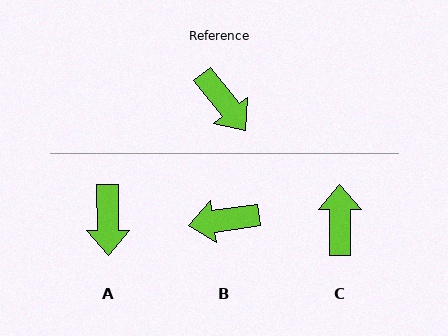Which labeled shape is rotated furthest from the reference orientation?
C, about 142 degrees away.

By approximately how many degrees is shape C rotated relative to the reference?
Approximately 142 degrees counter-clockwise.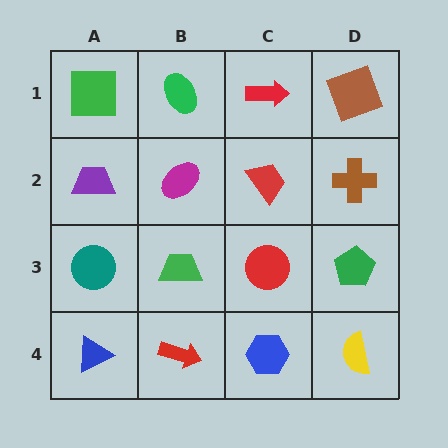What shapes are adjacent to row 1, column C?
A red trapezoid (row 2, column C), a green ellipse (row 1, column B), a brown square (row 1, column D).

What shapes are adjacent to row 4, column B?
A green trapezoid (row 3, column B), a blue triangle (row 4, column A), a blue hexagon (row 4, column C).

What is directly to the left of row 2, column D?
A red trapezoid.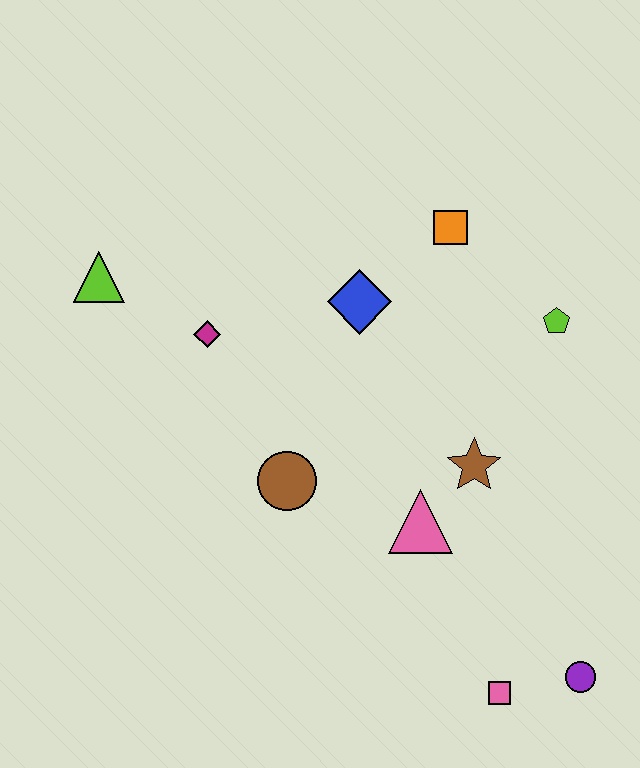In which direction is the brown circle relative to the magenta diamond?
The brown circle is below the magenta diamond.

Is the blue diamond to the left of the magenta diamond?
No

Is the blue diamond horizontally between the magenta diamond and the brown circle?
No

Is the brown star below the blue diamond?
Yes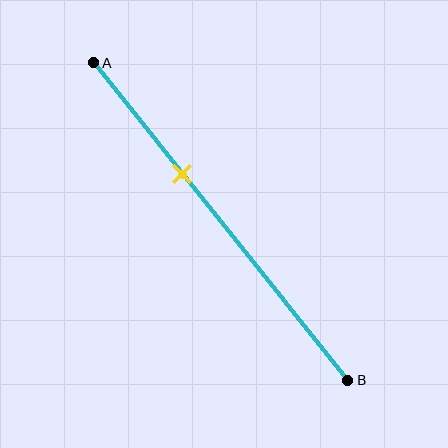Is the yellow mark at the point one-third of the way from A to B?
Yes, the mark is approximately at the one-third point.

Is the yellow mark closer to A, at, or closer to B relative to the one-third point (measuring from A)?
The yellow mark is approximately at the one-third point of segment AB.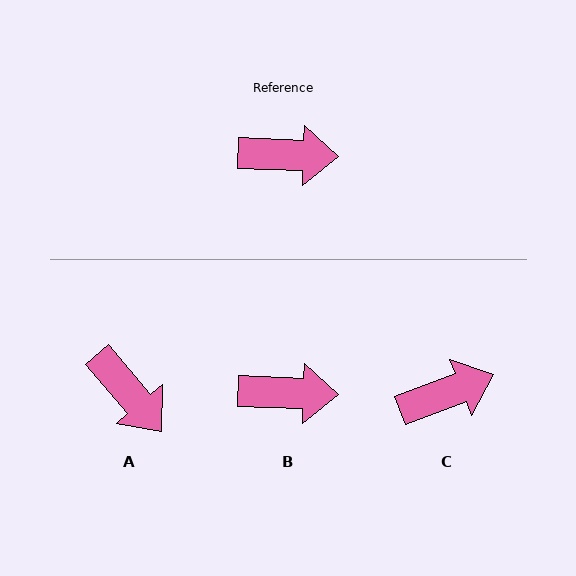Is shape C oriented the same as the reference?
No, it is off by about 23 degrees.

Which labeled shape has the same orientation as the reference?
B.